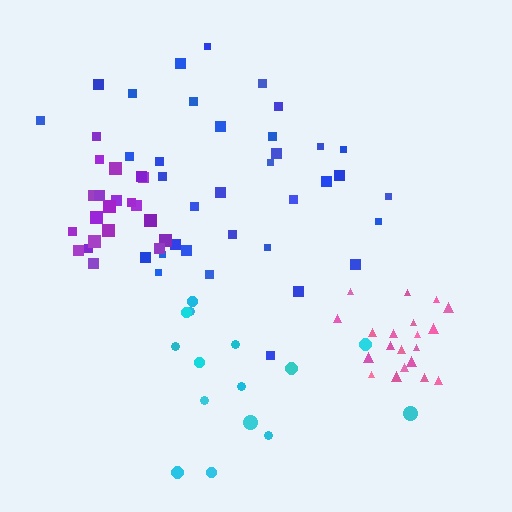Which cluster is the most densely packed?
Pink.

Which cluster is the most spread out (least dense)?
Cyan.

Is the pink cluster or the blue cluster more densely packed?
Pink.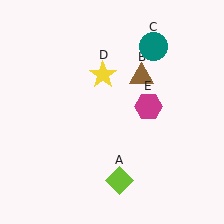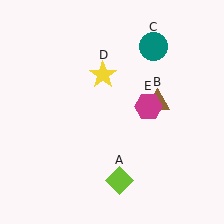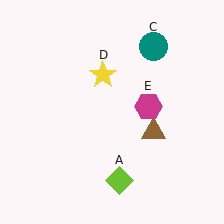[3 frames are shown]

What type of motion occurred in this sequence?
The brown triangle (object B) rotated clockwise around the center of the scene.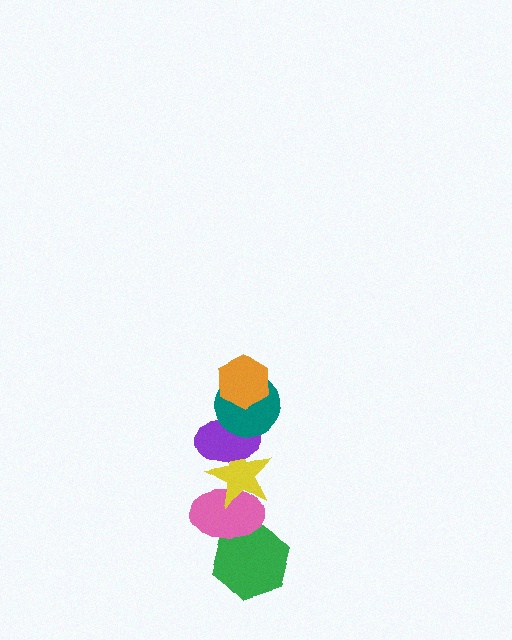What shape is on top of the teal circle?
The orange hexagon is on top of the teal circle.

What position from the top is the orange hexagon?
The orange hexagon is 1st from the top.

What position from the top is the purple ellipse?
The purple ellipse is 3rd from the top.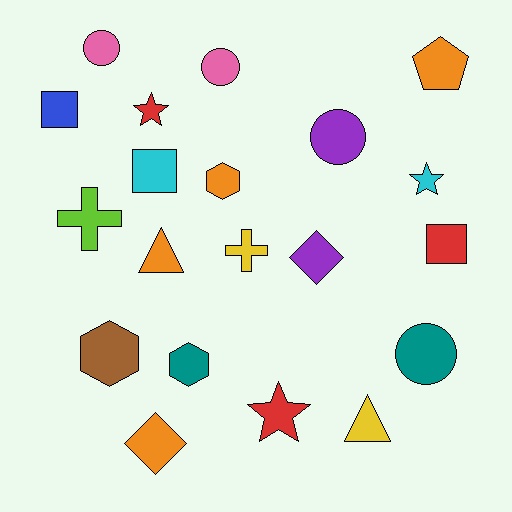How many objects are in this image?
There are 20 objects.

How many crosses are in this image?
There are 2 crosses.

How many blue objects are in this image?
There is 1 blue object.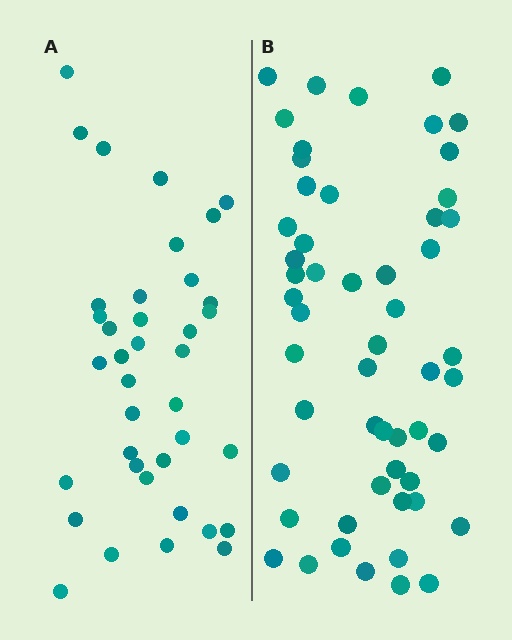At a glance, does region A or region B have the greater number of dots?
Region B (the right region) has more dots.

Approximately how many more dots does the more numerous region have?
Region B has approximately 15 more dots than region A.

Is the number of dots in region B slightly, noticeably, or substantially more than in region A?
Region B has noticeably more, but not dramatically so. The ratio is roughly 1.4 to 1.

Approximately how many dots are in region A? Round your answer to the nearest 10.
About 40 dots. (The exact count is 38, which rounds to 40.)